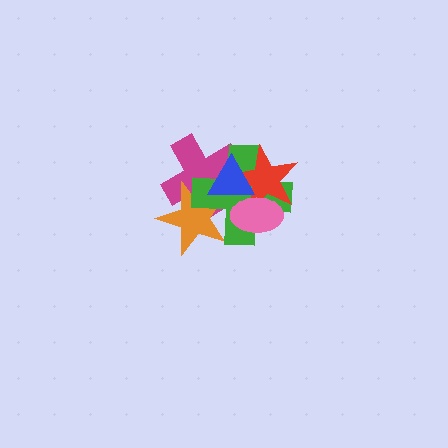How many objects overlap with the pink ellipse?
3 objects overlap with the pink ellipse.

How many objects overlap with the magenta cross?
4 objects overlap with the magenta cross.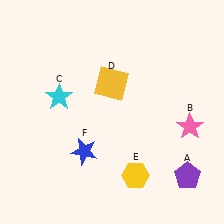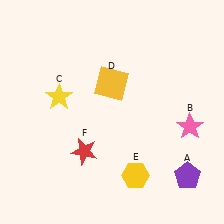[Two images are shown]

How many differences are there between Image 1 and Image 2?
There are 2 differences between the two images.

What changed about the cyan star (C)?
In Image 1, C is cyan. In Image 2, it changed to yellow.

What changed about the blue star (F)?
In Image 1, F is blue. In Image 2, it changed to red.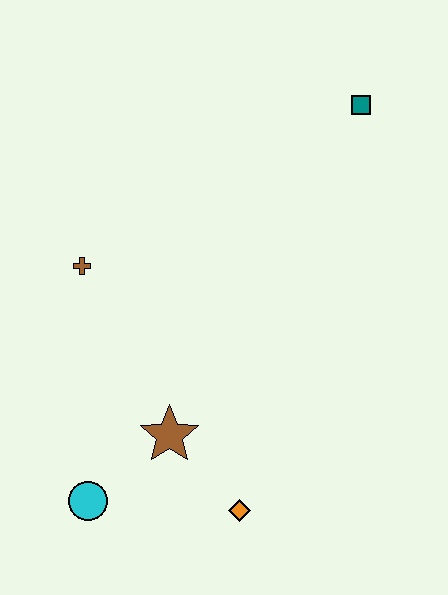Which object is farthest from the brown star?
The teal square is farthest from the brown star.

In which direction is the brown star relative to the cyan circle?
The brown star is to the right of the cyan circle.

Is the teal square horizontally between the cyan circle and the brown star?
No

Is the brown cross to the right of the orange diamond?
No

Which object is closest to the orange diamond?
The brown star is closest to the orange diamond.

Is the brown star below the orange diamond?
No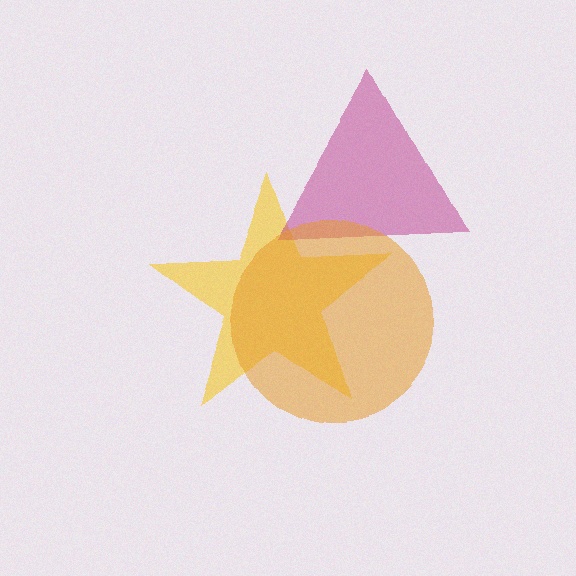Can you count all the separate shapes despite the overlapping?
Yes, there are 3 separate shapes.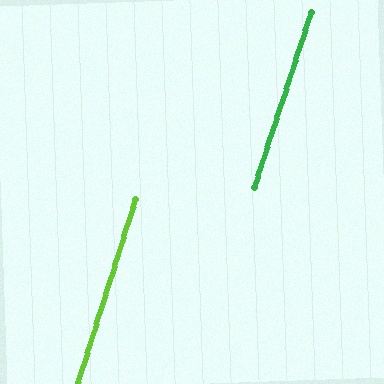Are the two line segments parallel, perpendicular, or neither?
Parallel — their directions differ by only 0.6°.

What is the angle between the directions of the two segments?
Approximately 1 degree.